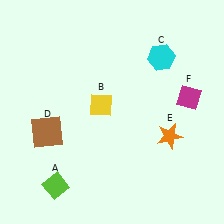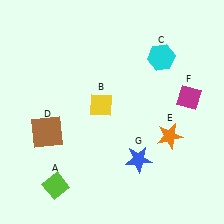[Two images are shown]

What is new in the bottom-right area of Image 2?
A blue star (G) was added in the bottom-right area of Image 2.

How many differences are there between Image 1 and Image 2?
There is 1 difference between the two images.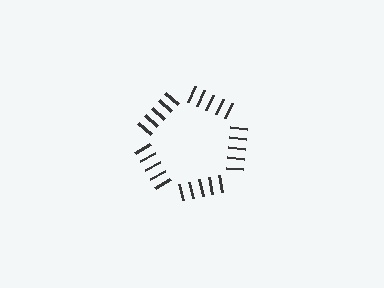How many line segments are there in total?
25 — 5 along each of the 5 edges.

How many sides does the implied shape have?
5 sides — the line-ends trace a pentagon.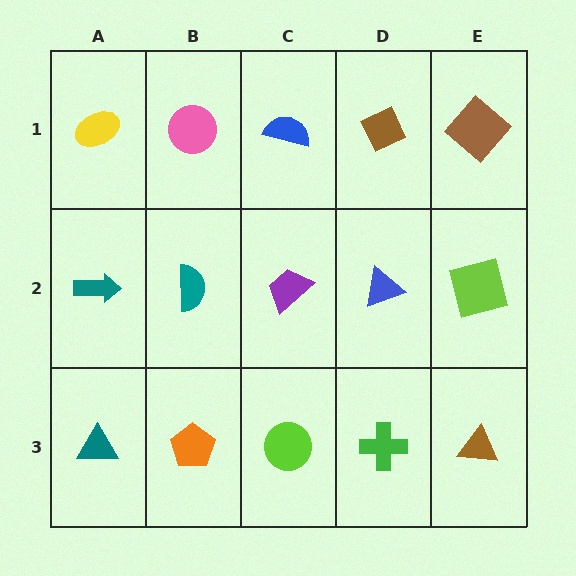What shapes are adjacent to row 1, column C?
A purple trapezoid (row 2, column C), a pink circle (row 1, column B), a brown diamond (row 1, column D).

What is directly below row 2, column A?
A teal triangle.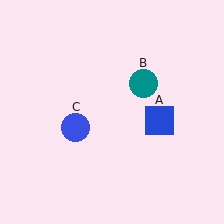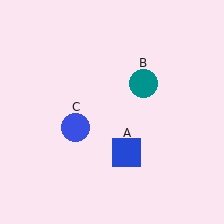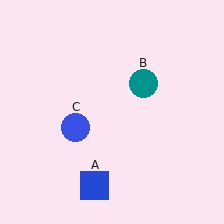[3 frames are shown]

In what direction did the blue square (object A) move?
The blue square (object A) moved down and to the left.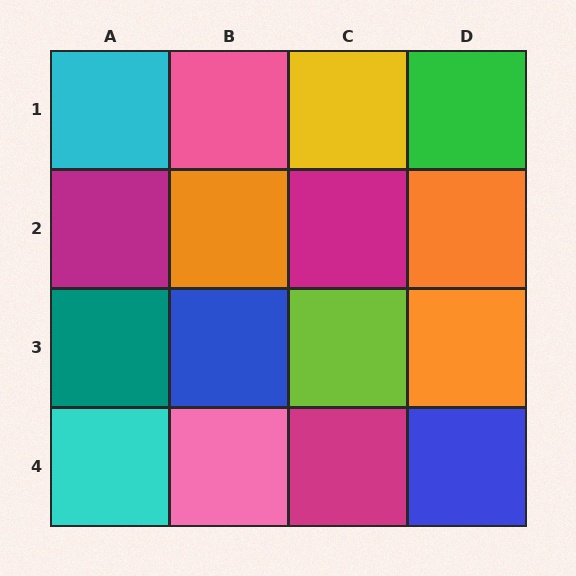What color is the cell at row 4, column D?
Blue.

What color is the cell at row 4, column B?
Pink.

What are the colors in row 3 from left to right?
Teal, blue, lime, orange.